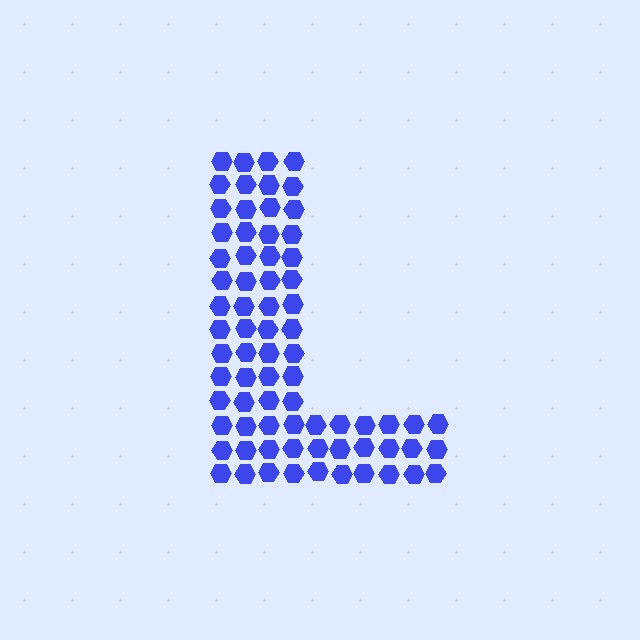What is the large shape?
The large shape is the letter L.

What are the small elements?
The small elements are hexagons.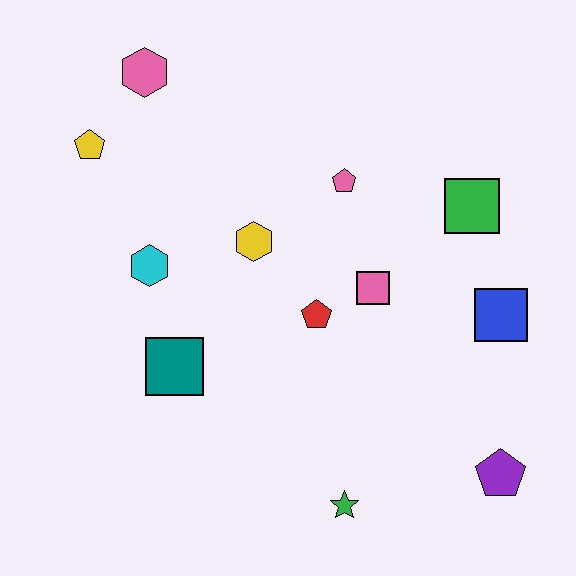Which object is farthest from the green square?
The yellow pentagon is farthest from the green square.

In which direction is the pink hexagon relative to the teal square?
The pink hexagon is above the teal square.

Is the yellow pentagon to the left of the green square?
Yes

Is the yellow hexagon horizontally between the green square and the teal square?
Yes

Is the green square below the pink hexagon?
Yes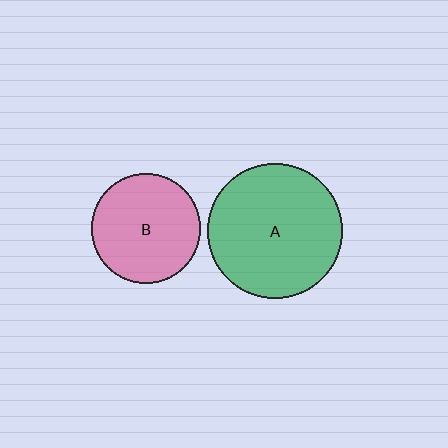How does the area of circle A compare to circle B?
Approximately 1.5 times.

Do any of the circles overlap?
No, none of the circles overlap.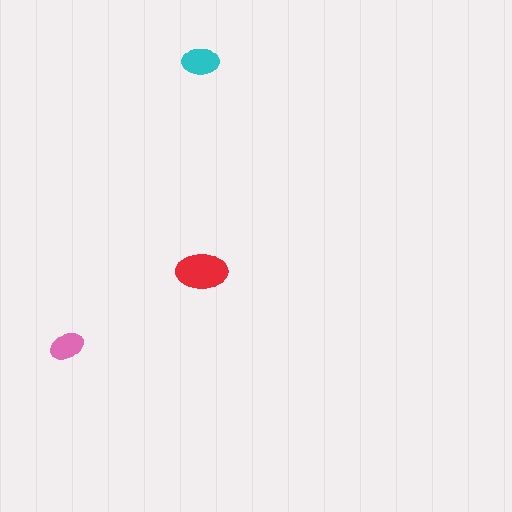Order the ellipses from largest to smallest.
the red one, the cyan one, the pink one.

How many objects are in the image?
There are 3 objects in the image.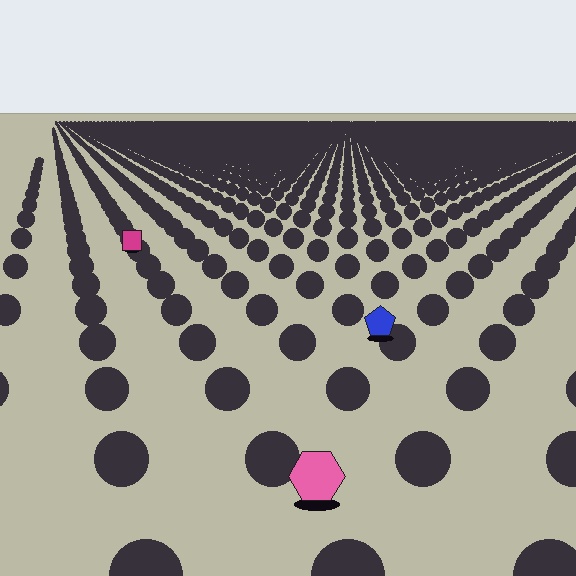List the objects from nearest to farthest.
From nearest to farthest: the pink hexagon, the blue pentagon, the magenta square.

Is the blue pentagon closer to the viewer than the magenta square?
Yes. The blue pentagon is closer — you can tell from the texture gradient: the ground texture is coarser near it.